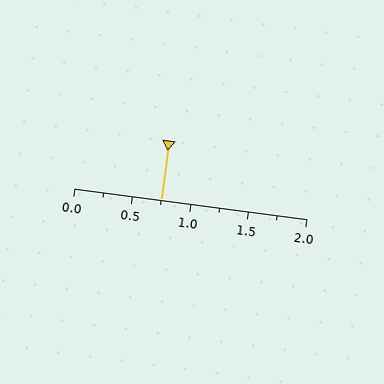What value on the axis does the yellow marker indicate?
The marker indicates approximately 0.75.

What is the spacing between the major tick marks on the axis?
The major ticks are spaced 0.5 apart.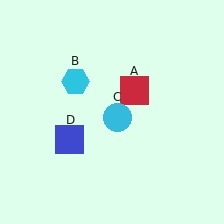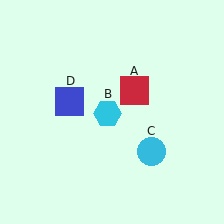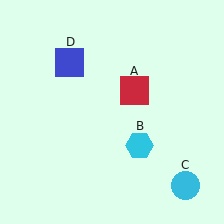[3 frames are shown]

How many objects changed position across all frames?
3 objects changed position: cyan hexagon (object B), cyan circle (object C), blue square (object D).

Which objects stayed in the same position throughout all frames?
Red square (object A) remained stationary.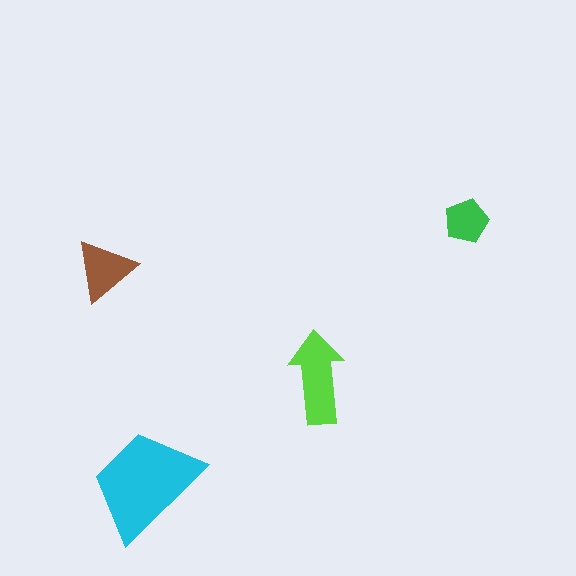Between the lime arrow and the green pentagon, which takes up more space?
The lime arrow.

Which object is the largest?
The cyan trapezoid.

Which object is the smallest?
The green pentagon.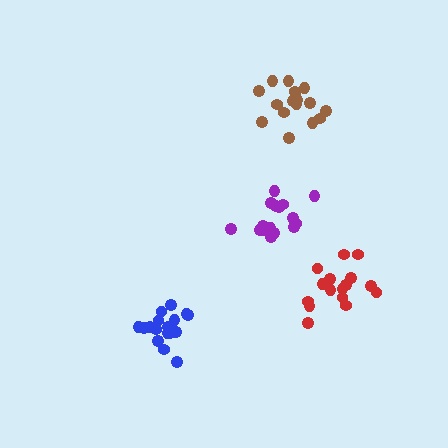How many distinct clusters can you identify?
There are 4 distinct clusters.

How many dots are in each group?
Group 1: 18 dots, Group 2: 16 dots, Group 3: 17 dots, Group 4: 17 dots (68 total).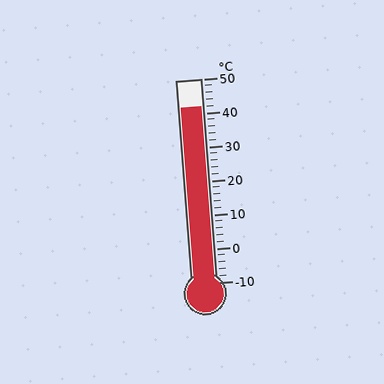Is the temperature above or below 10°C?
The temperature is above 10°C.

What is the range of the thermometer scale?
The thermometer scale ranges from -10°C to 50°C.